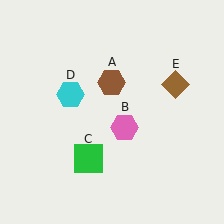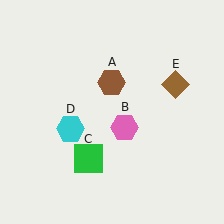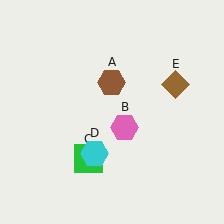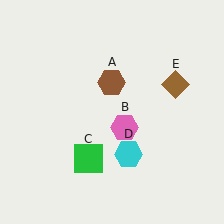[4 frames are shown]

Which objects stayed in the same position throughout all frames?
Brown hexagon (object A) and pink hexagon (object B) and green square (object C) and brown diamond (object E) remained stationary.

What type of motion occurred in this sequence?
The cyan hexagon (object D) rotated counterclockwise around the center of the scene.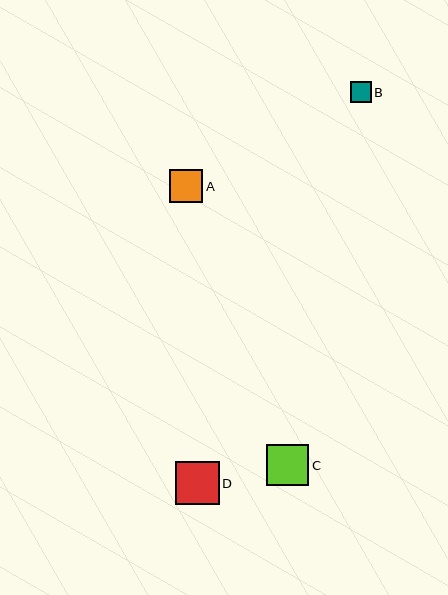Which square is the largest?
Square D is the largest with a size of approximately 43 pixels.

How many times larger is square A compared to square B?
Square A is approximately 1.6 times the size of square B.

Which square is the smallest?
Square B is the smallest with a size of approximately 21 pixels.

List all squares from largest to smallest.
From largest to smallest: D, C, A, B.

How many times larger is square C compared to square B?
Square C is approximately 2.0 times the size of square B.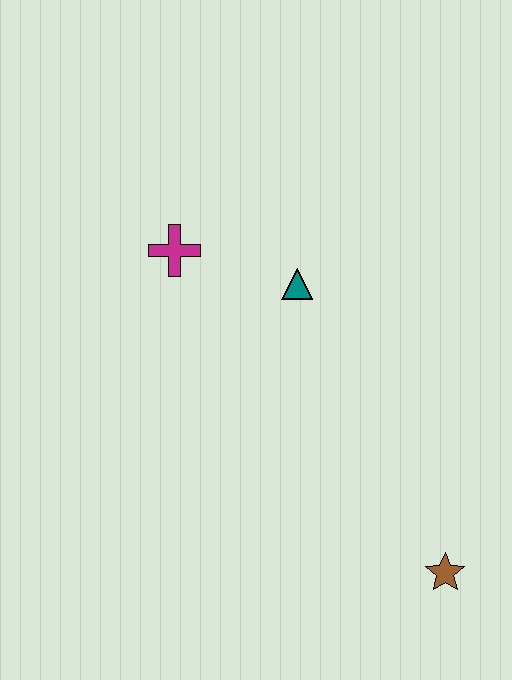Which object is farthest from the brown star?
The magenta cross is farthest from the brown star.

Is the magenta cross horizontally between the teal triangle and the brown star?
No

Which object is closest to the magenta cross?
The teal triangle is closest to the magenta cross.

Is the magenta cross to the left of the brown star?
Yes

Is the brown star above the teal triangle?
No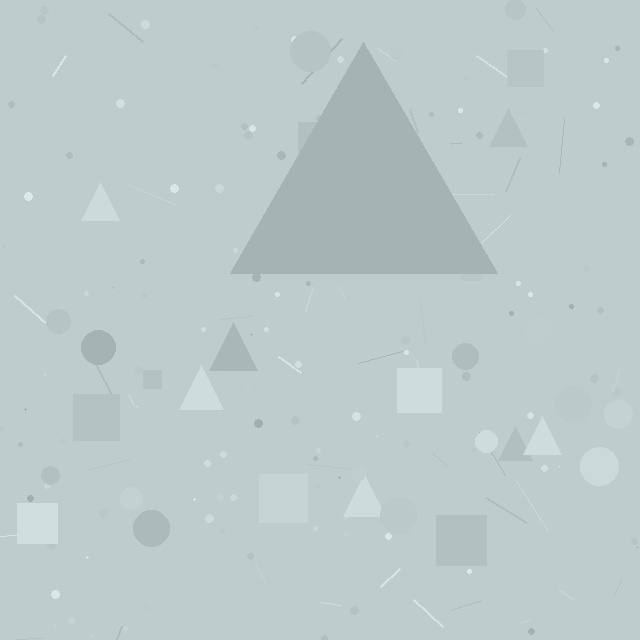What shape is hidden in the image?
A triangle is hidden in the image.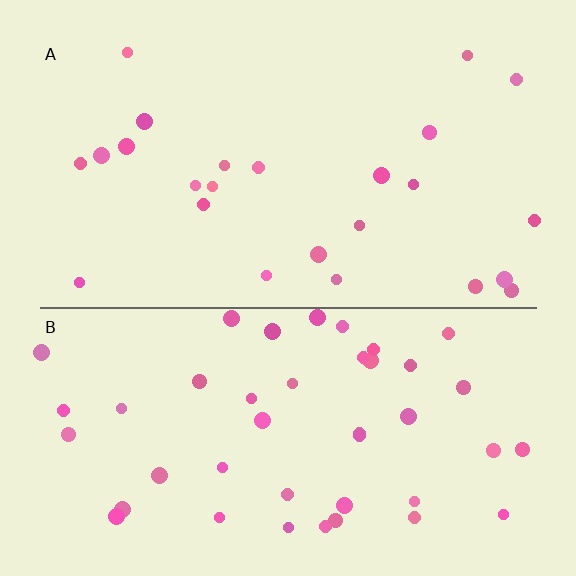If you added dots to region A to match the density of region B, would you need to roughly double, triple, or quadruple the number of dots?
Approximately double.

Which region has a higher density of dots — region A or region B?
B (the bottom).